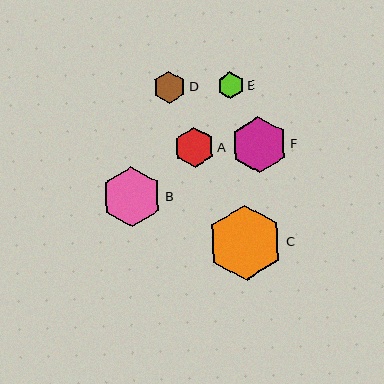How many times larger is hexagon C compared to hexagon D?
Hexagon C is approximately 2.3 times the size of hexagon D.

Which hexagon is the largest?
Hexagon C is the largest with a size of approximately 75 pixels.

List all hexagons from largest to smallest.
From largest to smallest: C, B, F, A, D, E.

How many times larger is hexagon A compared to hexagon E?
Hexagon A is approximately 1.5 times the size of hexagon E.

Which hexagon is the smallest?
Hexagon E is the smallest with a size of approximately 26 pixels.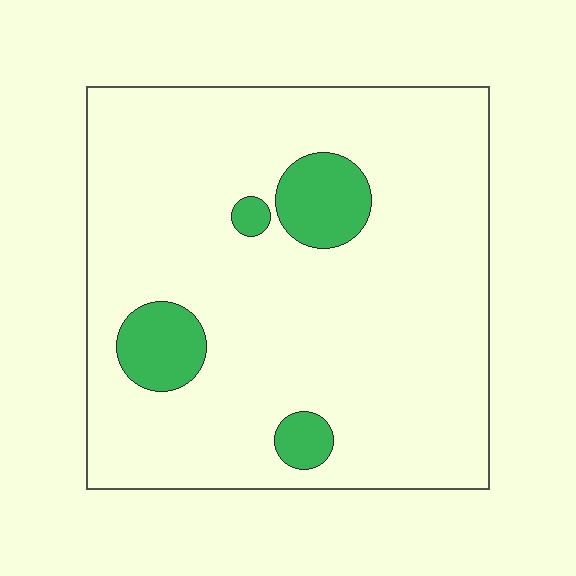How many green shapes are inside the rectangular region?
4.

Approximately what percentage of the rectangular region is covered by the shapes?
Approximately 10%.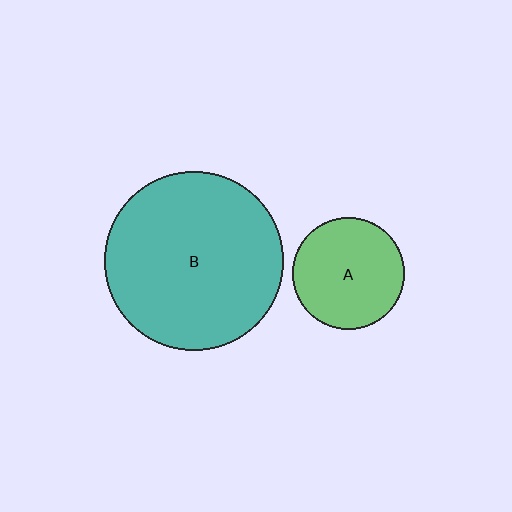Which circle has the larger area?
Circle B (teal).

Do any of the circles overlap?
No, none of the circles overlap.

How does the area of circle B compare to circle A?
Approximately 2.6 times.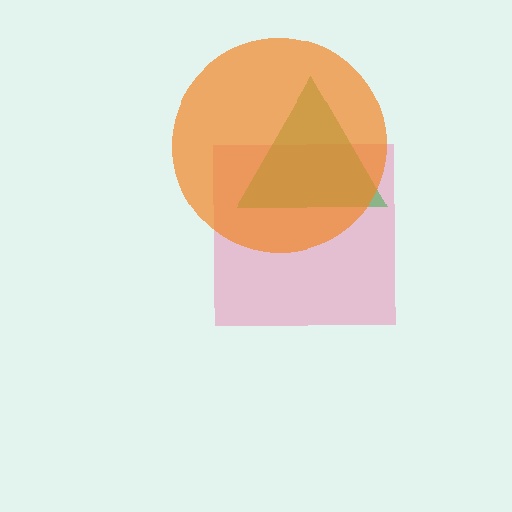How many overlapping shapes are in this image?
There are 3 overlapping shapes in the image.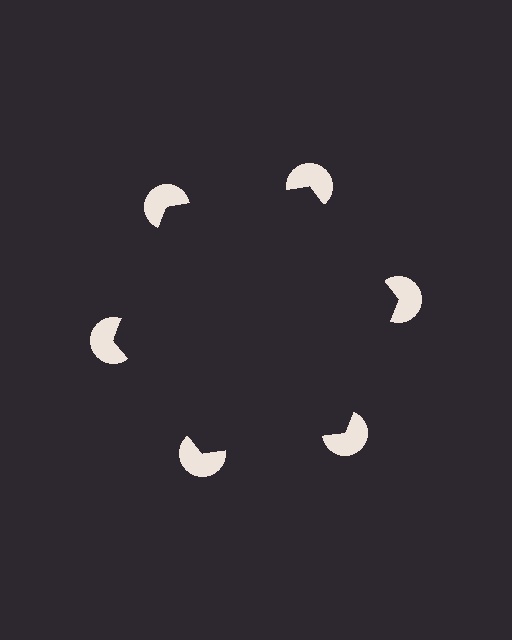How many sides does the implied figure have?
6 sides.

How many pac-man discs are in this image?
There are 6 — one at each vertex of the illusory hexagon.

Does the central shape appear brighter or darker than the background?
It typically appears slightly darker than the background, even though no actual brightness change is drawn.